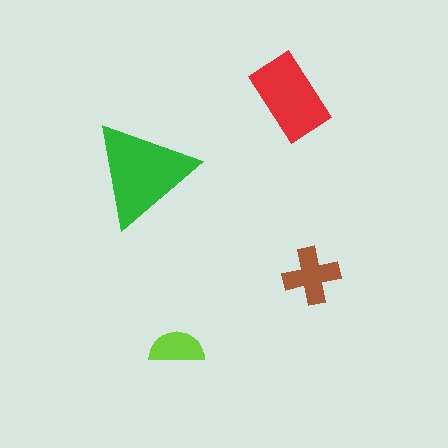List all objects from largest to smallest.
The green triangle, the red rectangle, the brown cross, the lime semicircle.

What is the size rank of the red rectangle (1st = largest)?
2nd.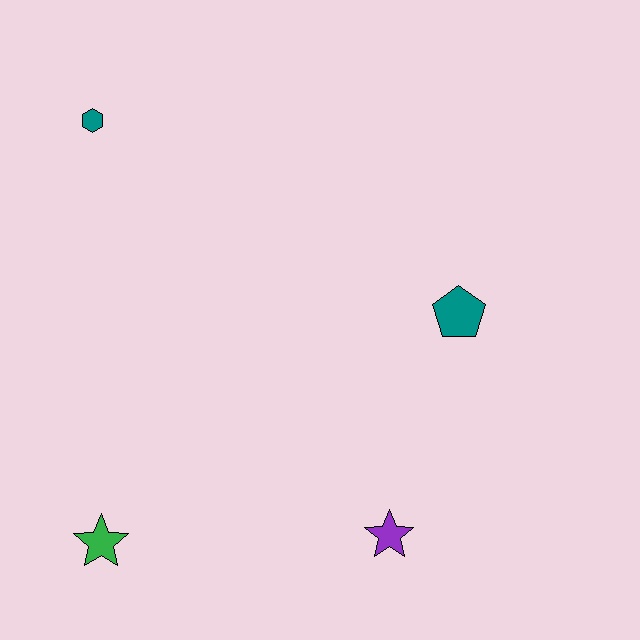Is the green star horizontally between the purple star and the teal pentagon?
No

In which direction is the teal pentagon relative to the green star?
The teal pentagon is to the right of the green star.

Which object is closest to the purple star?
The teal pentagon is closest to the purple star.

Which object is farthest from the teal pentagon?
The green star is farthest from the teal pentagon.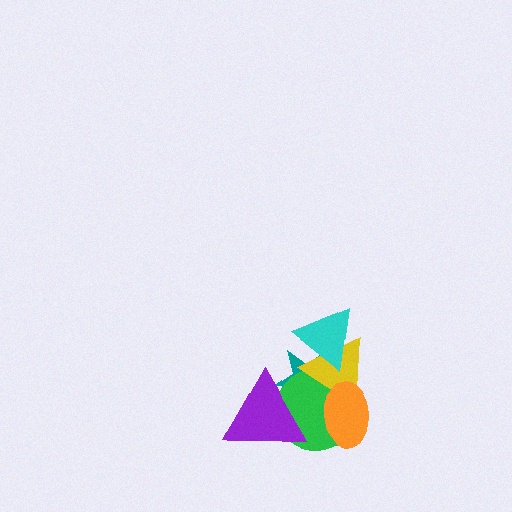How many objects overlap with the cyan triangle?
2 objects overlap with the cyan triangle.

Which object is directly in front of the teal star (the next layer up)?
The green circle is directly in front of the teal star.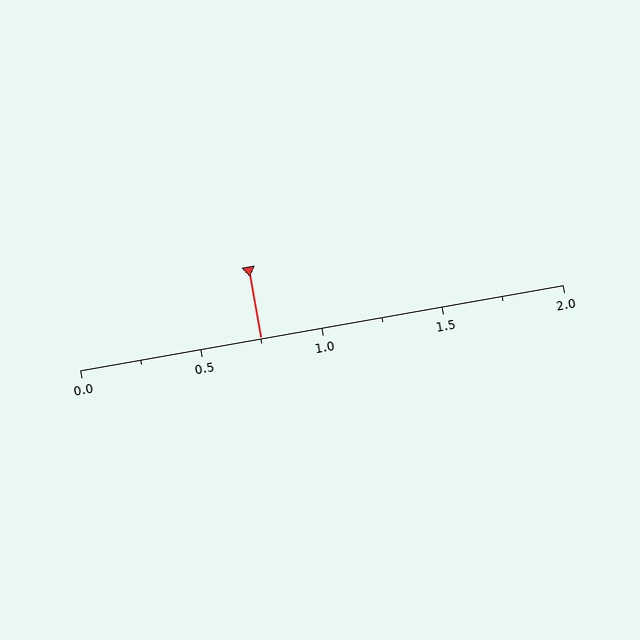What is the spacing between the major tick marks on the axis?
The major ticks are spaced 0.5 apart.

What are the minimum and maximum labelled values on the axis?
The axis runs from 0.0 to 2.0.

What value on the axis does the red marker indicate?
The marker indicates approximately 0.75.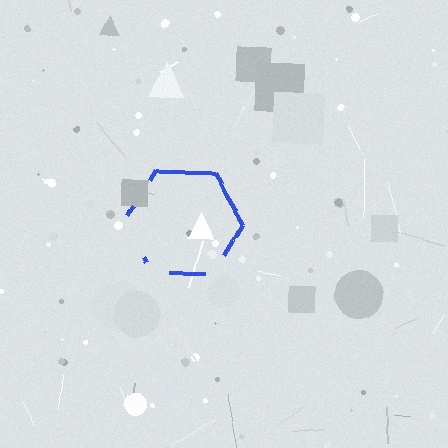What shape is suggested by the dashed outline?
The dashed outline suggests a hexagon.